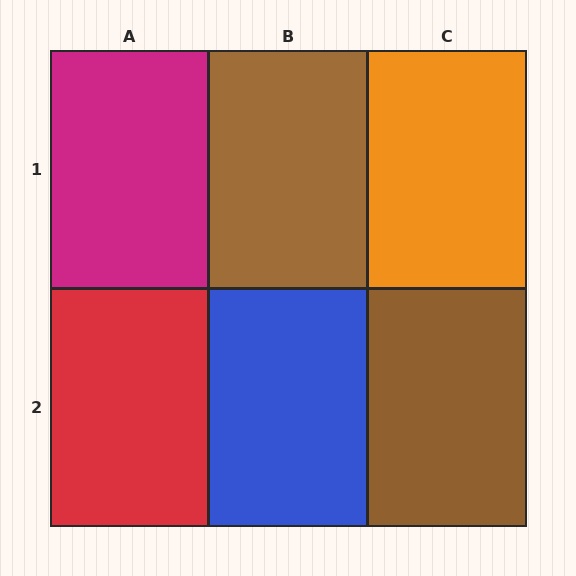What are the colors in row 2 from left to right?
Red, blue, brown.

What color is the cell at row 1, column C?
Orange.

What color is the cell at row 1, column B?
Brown.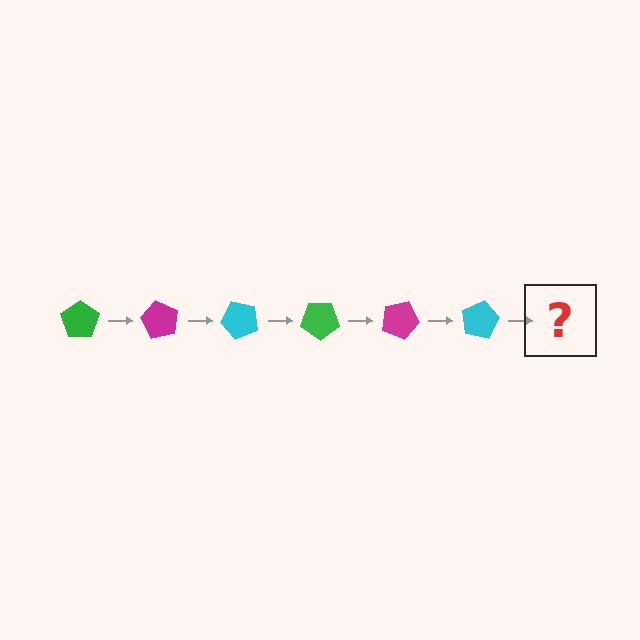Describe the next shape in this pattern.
It should be a green pentagon, rotated 360 degrees from the start.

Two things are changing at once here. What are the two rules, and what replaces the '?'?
The two rules are that it rotates 60 degrees each step and the color cycles through green, magenta, and cyan. The '?' should be a green pentagon, rotated 360 degrees from the start.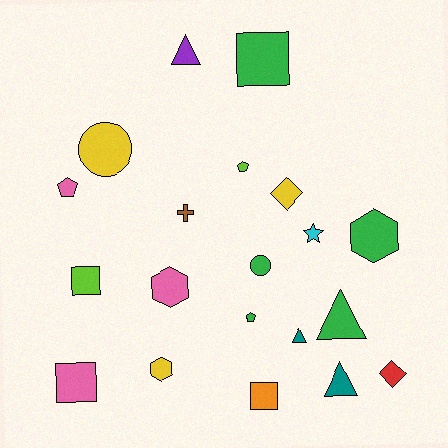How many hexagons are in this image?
There are 3 hexagons.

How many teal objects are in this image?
There are 2 teal objects.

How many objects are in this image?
There are 20 objects.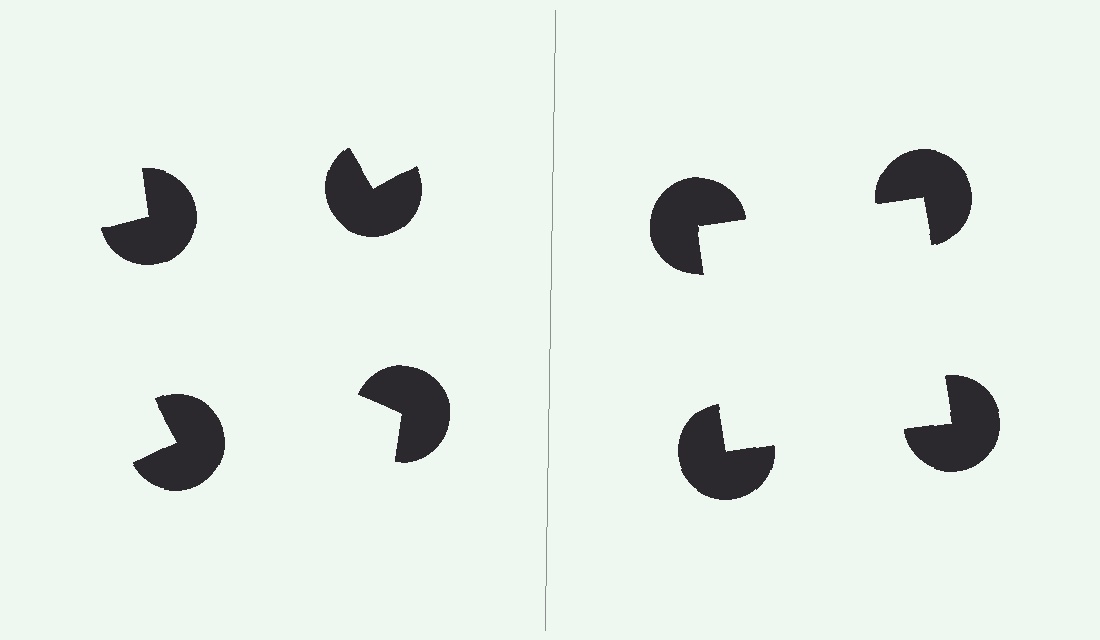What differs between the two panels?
The pac-man discs are positioned identically on both sides; only the wedge orientations differ. On the right they align to a square; on the left they are misaligned.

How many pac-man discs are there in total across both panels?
8 — 4 on each side.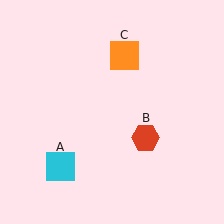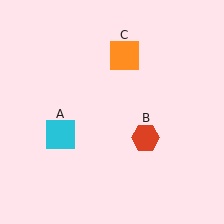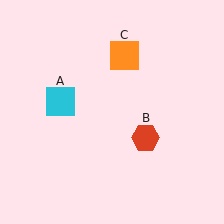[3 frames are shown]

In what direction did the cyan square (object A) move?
The cyan square (object A) moved up.